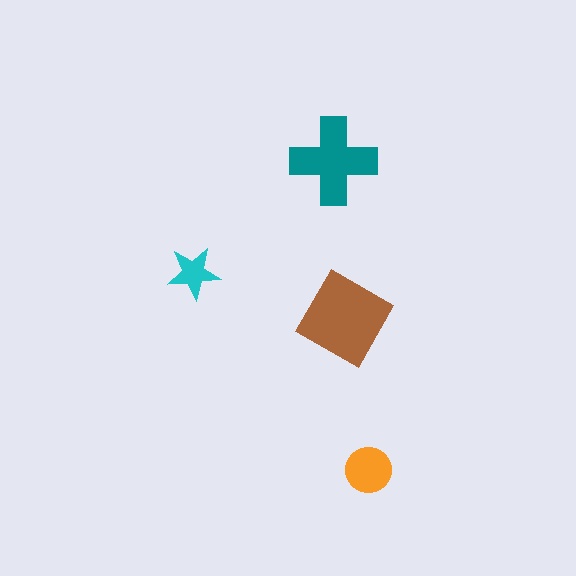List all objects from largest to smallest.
The brown diamond, the teal cross, the orange circle, the cyan star.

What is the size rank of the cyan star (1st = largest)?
4th.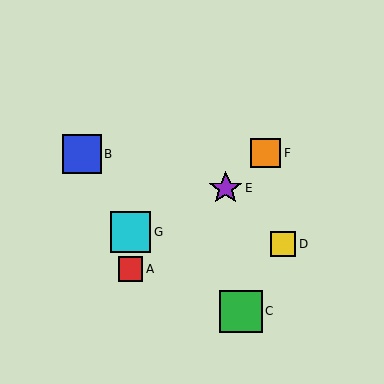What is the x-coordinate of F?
Object F is at x≈266.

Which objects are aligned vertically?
Objects A, G are aligned vertically.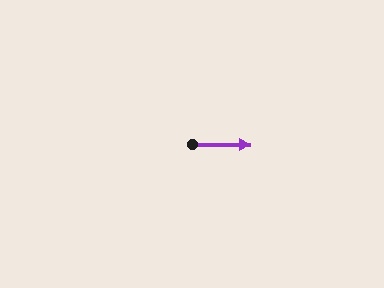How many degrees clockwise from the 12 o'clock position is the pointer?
Approximately 91 degrees.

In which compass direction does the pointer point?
East.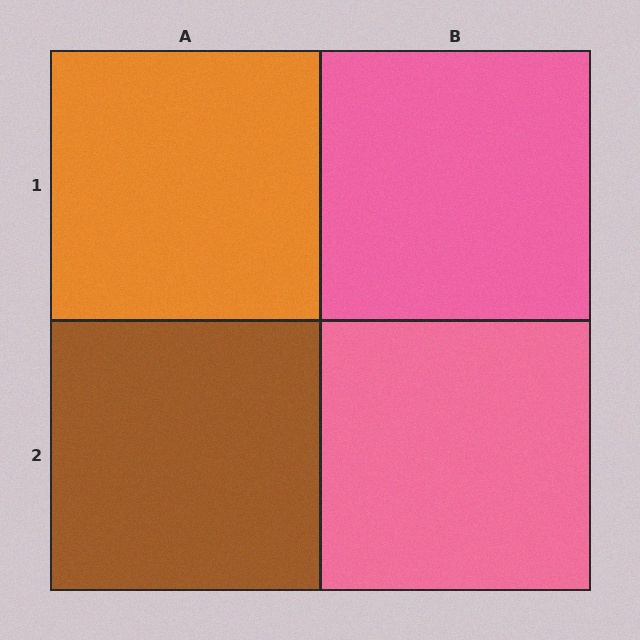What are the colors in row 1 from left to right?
Orange, pink.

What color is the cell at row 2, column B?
Pink.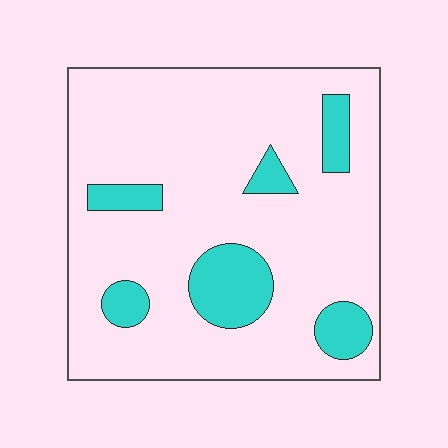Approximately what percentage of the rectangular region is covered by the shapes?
Approximately 15%.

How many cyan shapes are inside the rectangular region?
6.